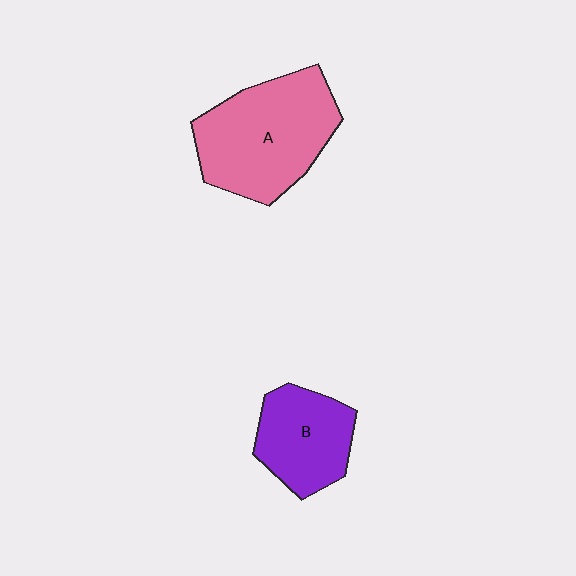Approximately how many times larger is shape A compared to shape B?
Approximately 1.6 times.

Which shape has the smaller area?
Shape B (purple).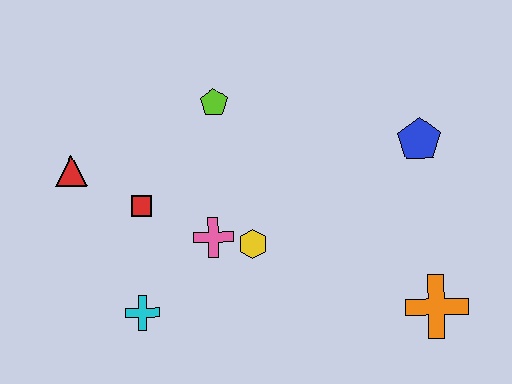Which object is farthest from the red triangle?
The orange cross is farthest from the red triangle.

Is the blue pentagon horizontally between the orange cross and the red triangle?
Yes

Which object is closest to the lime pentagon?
The red square is closest to the lime pentagon.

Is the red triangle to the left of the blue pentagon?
Yes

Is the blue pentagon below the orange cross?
No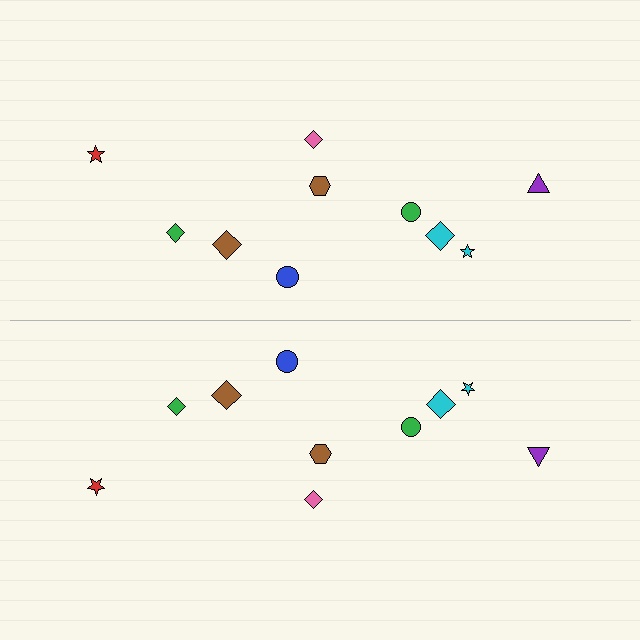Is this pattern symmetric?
Yes, this pattern has bilateral (reflection) symmetry.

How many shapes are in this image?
There are 20 shapes in this image.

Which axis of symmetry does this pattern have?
The pattern has a horizontal axis of symmetry running through the center of the image.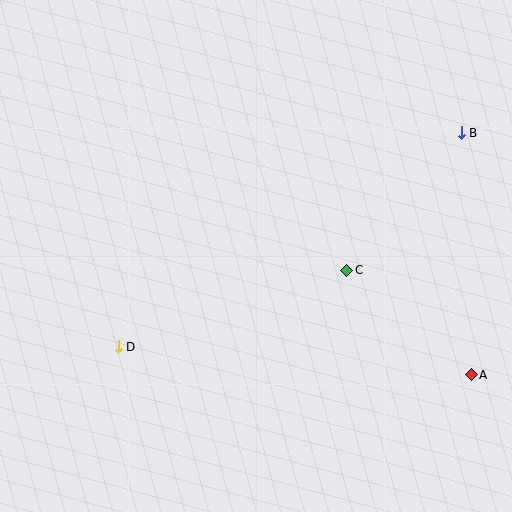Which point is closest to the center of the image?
Point C at (347, 270) is closest to the center.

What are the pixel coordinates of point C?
Point C is at (347, 270).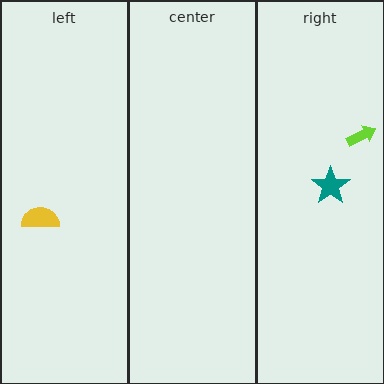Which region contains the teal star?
The right region.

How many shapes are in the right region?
2.